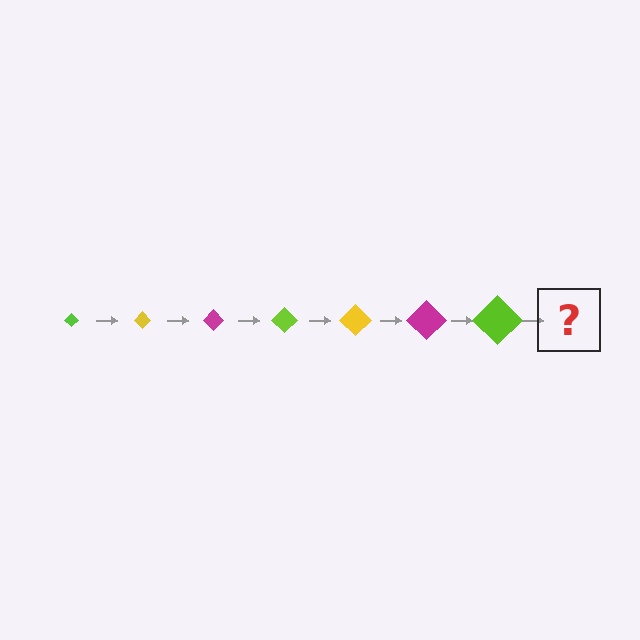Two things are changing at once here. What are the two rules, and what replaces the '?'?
The two rules are that the diamond grows larger each step and the color cycles through lime, yellow, and magenta. The '?' should be a yellow diamond, larger than the previous one.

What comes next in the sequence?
The next element should be a yellow diamond, larger than the previous one.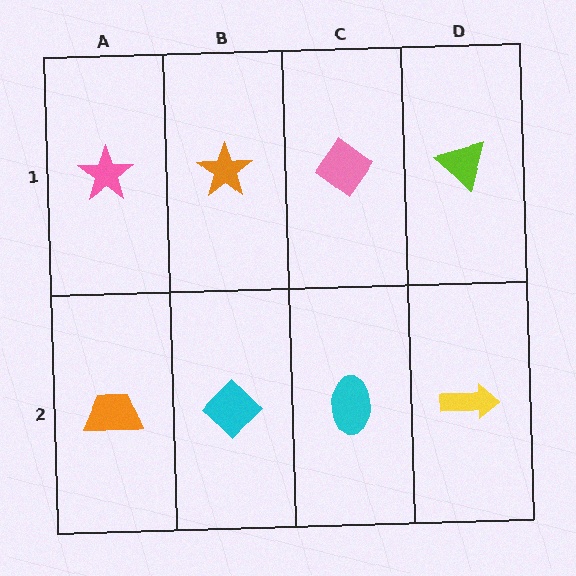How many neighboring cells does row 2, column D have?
2.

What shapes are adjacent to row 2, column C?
A pink diamond (row 1, column C), a cyan diamond (row 2, column B), a yellow arrow (row 2, column D).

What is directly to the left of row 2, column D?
A cyan ellipse.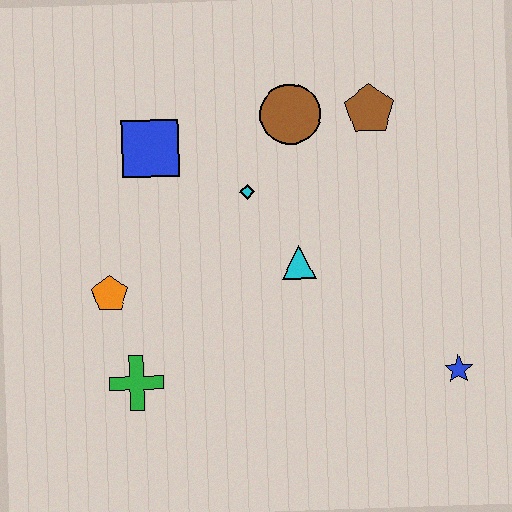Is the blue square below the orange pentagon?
No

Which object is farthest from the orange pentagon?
The blue star is farthest from the orange pentagon.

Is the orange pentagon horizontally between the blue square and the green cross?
No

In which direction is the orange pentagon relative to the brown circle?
The orange pentagon is to the left of the brown circle.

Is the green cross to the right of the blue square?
No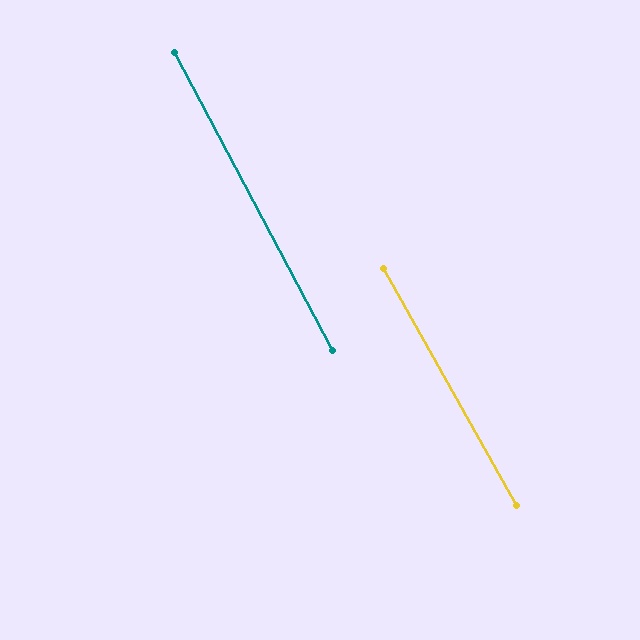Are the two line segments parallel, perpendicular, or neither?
Parallel — their directions differ by only 1.2°.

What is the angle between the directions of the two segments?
Approximately 1 degree.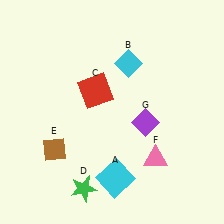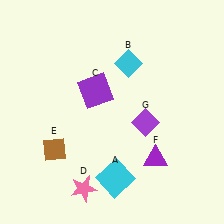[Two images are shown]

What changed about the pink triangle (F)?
In Image 1, F is pink. In Image 2, it changed to purple.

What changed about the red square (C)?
In Image 1, C is red. In Image 2, it changed to purple.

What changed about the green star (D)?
In Image 1, D is green. In Image 2, it changed to pink.